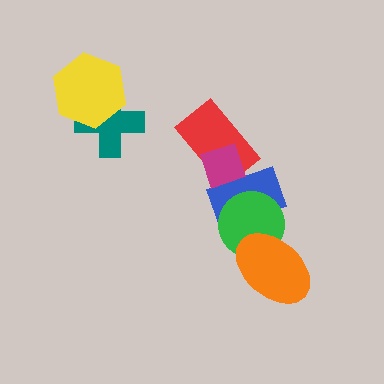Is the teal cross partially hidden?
Yes, it is partially covered by another shape.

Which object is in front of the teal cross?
The yellow hexagon is in front of the teal cross.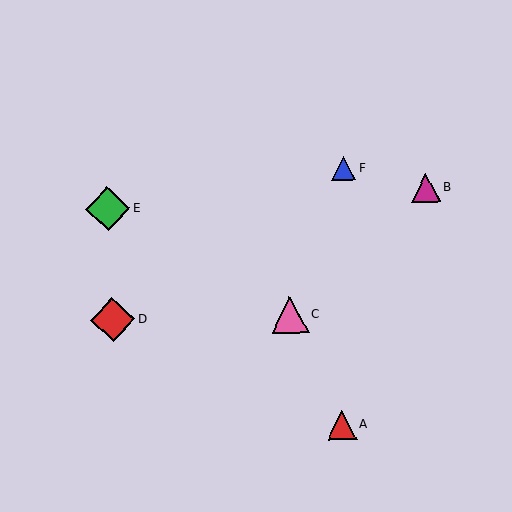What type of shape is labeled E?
Shape E is a green diamond.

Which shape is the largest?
The red diamond (labeled D) is the largest.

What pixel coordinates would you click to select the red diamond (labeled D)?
Click at (113, 320) to select the red diamond D.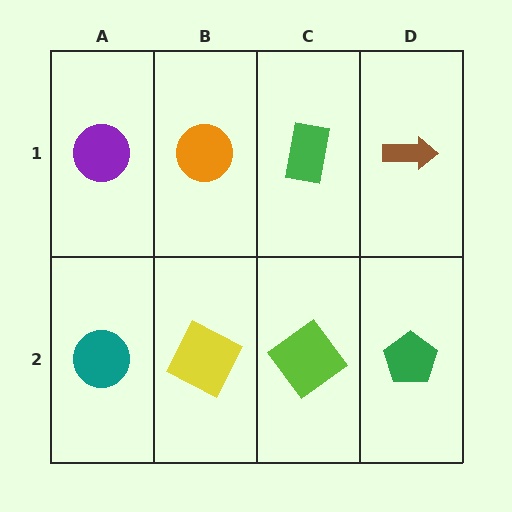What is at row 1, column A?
A purple circle.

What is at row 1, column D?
A brown arrow.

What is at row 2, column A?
A teal circle.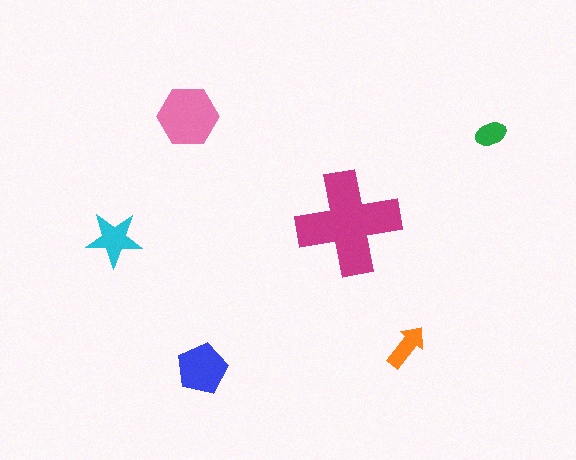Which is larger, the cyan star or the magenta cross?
The magenta cross.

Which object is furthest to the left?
The cyan star is leftmost.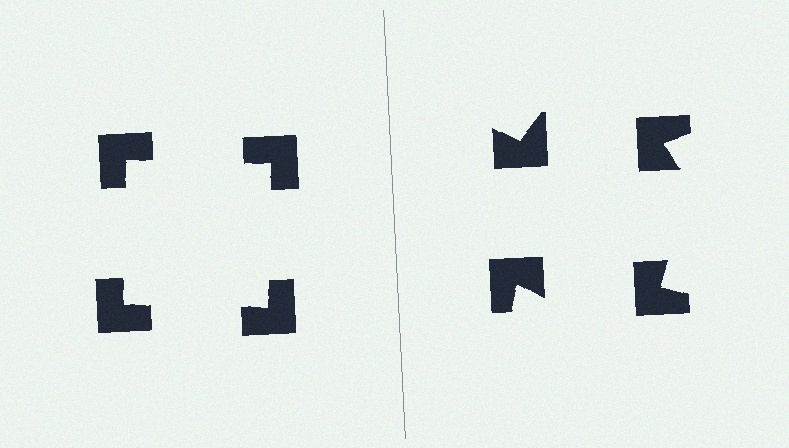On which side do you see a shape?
An illusory square appears on the left side. On the right side the wedge cuts are rotated, so no coherent shape forms.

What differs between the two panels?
The notched squares are positioned identically on both sides; only the wedge orientations differ. On the left they align to a square; on the right they are misaligned.